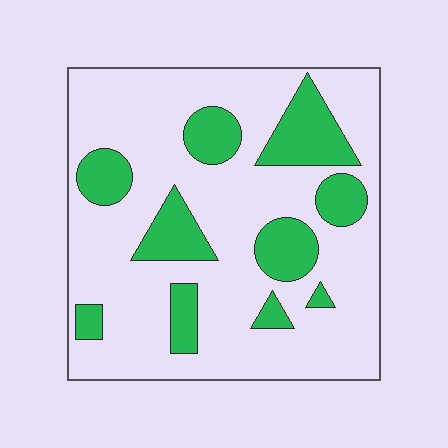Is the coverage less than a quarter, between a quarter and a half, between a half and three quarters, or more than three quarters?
Less than a quarter.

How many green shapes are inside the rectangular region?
10.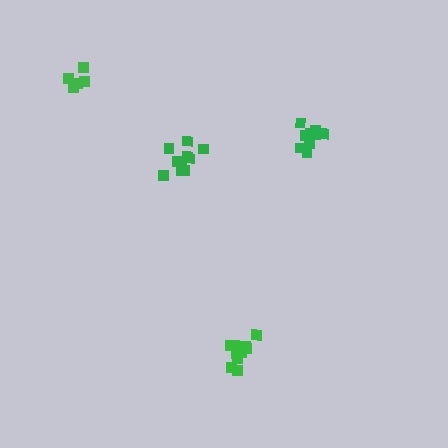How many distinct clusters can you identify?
There are 4 distinct clusters.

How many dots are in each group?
Group 1: 5 dots, Group 2: 10 dots, Group 3: 10 dots, Group 4: 11 dots (36 total).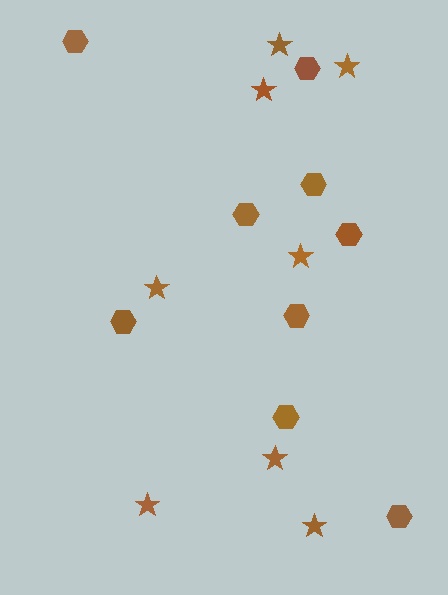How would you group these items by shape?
There are 2 groups: one group of stars (8) and one group of hexagons (9).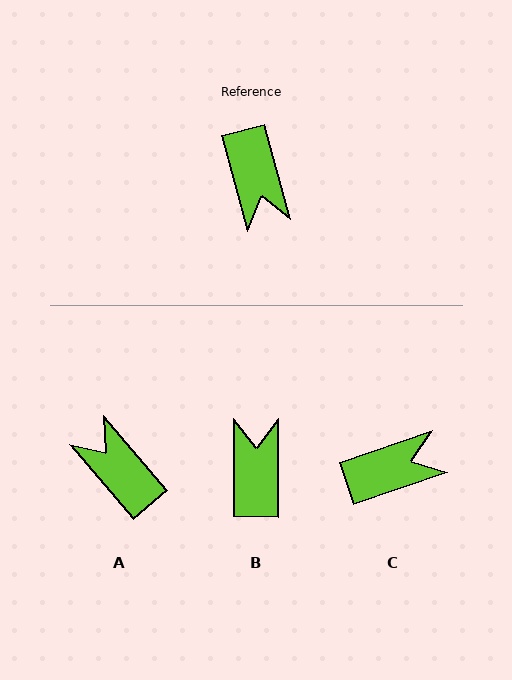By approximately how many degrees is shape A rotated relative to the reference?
Approximately 155 degrees clockwise.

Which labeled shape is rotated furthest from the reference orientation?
B, about 164 degrees away.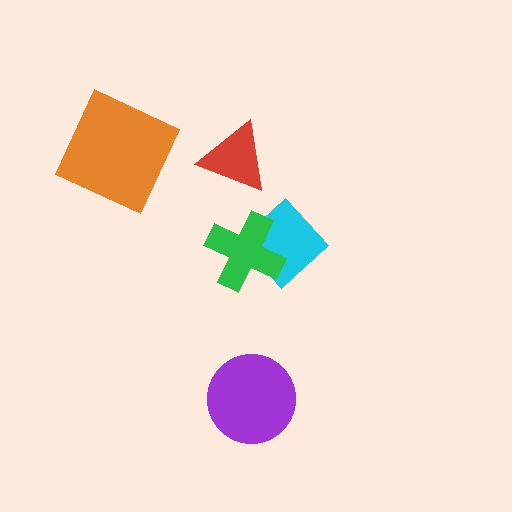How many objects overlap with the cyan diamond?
1 object overlaps with the cyan diamond.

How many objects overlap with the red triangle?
0 objects overlap with the red triangle.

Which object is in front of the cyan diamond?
The green cross is in front of the cyan diamond.